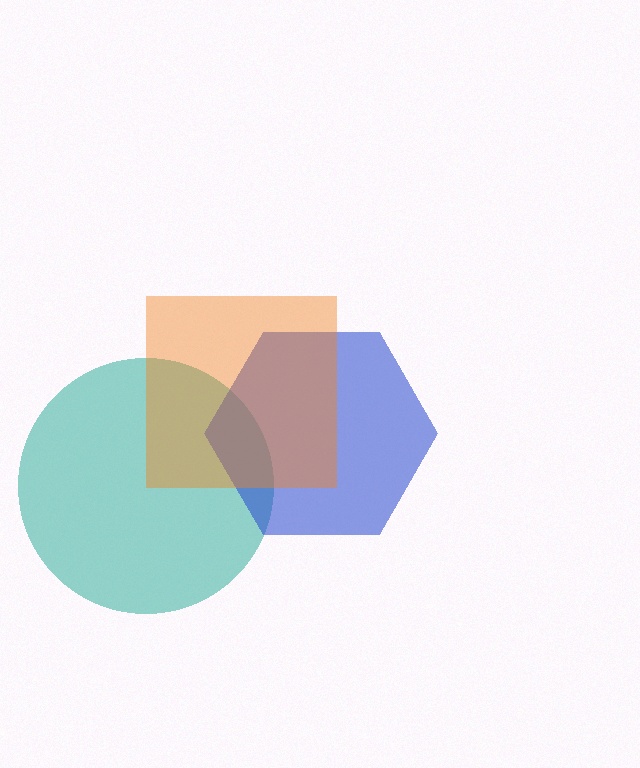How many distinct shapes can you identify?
There are 3 distinct shapes: a teal circle, a blue hexagon, an orange square.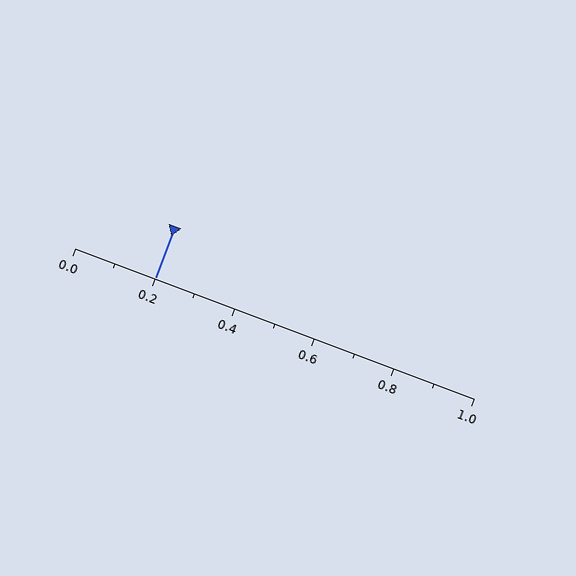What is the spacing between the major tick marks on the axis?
The major ticks are spaced 0.2 apart.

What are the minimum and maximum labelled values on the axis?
The axis runs from 0.0 to 1.0.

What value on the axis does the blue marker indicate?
The marker indicates approximately 0.2.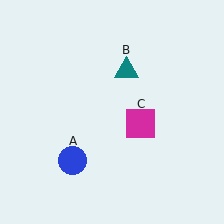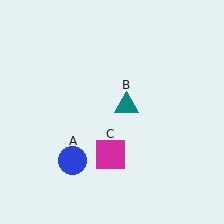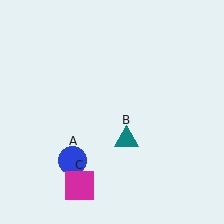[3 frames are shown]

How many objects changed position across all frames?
2 objects changed position: teal triangle (object B), magenta square (object C).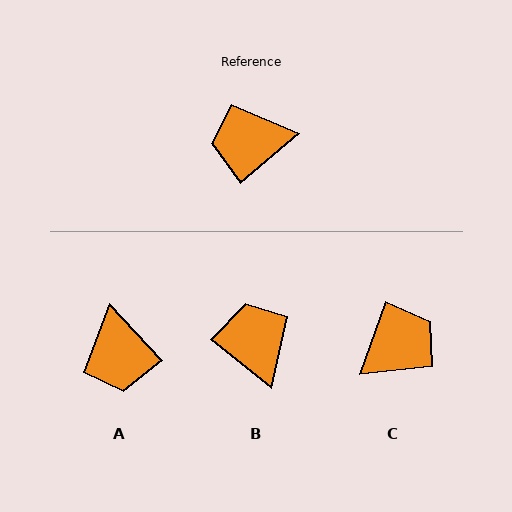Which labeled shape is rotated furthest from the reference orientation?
C, about 150 degrees away.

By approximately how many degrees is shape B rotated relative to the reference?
Approximately 80 degrees clockwise.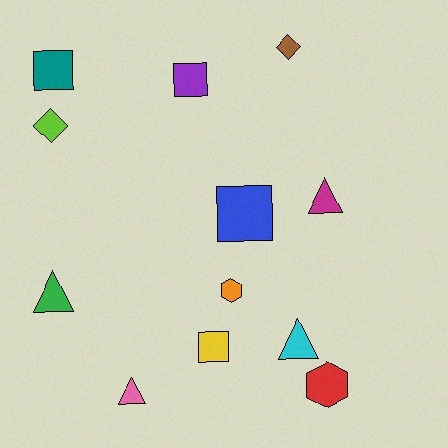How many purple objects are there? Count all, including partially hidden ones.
There is 1 purple object.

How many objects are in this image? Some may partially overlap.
There are 12 objects.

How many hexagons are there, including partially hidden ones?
There are 2 hexagons.